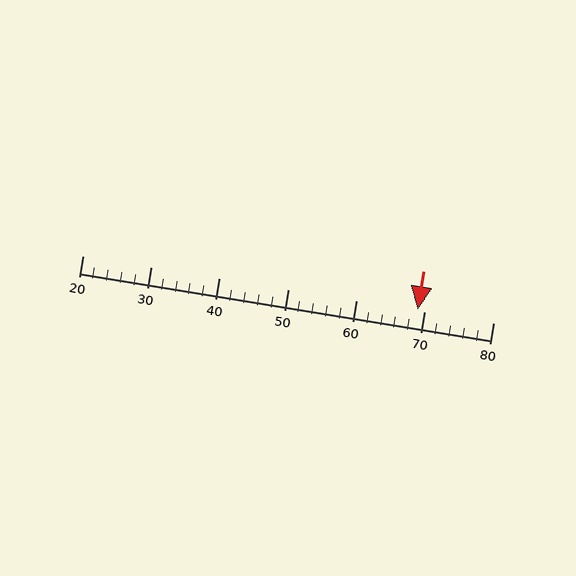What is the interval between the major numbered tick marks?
The major tick marks are spaced 10 units apart.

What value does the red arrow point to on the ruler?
The red arrow points to approximately 69.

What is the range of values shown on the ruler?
The ruler shows values from 20 to 80.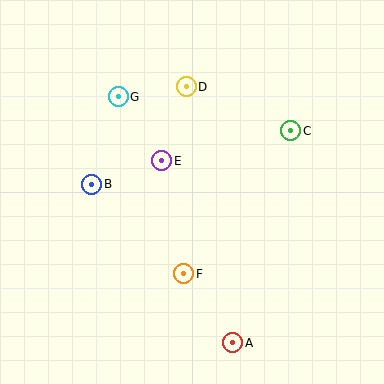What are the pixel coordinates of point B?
Point B is at (92, 184).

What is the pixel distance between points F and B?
The distance between F and B is 128 pixels.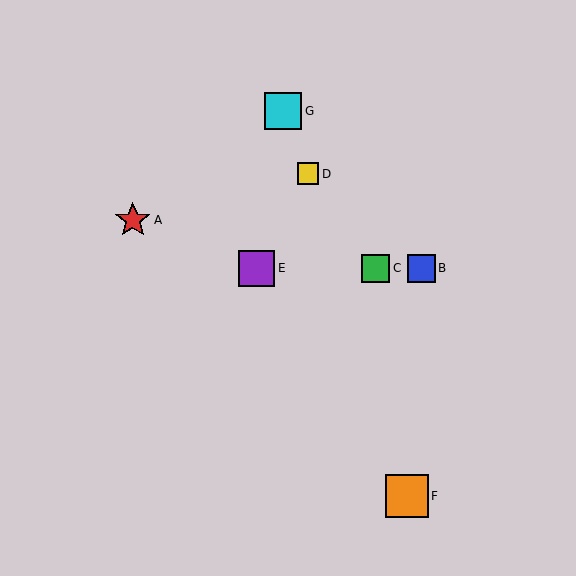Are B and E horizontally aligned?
Yes, both are at y≈268.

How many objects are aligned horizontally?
3 objects (B, C, E) are aligned horizontally.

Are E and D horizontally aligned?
No, E is at y≈268 and D is at y≈174.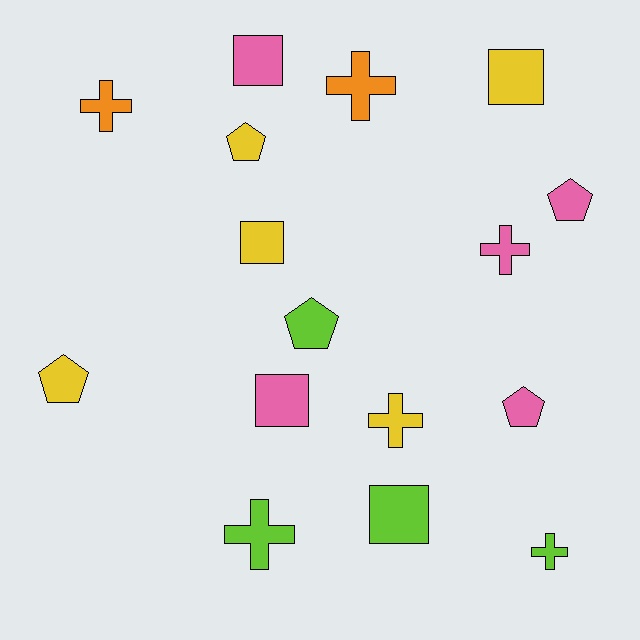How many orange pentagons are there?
There are no orange pentagons.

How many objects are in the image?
There are 16 objects.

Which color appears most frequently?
Yellow, with 5 objects.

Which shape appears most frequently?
Cross, with 6 objects.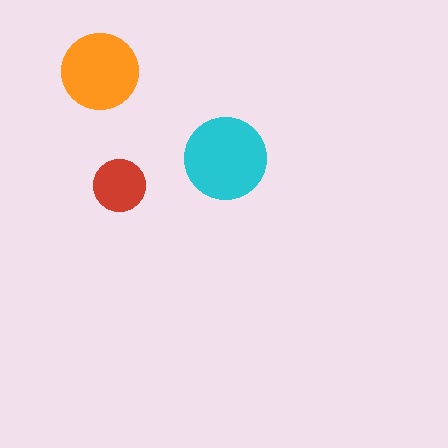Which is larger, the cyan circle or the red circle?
The cyan one.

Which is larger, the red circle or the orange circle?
The orange one.